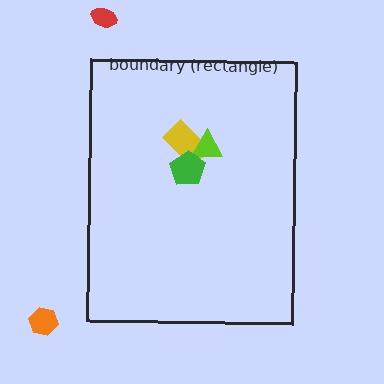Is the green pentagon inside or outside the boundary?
Inside.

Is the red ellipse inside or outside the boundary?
Outside.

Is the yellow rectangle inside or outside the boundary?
Inside.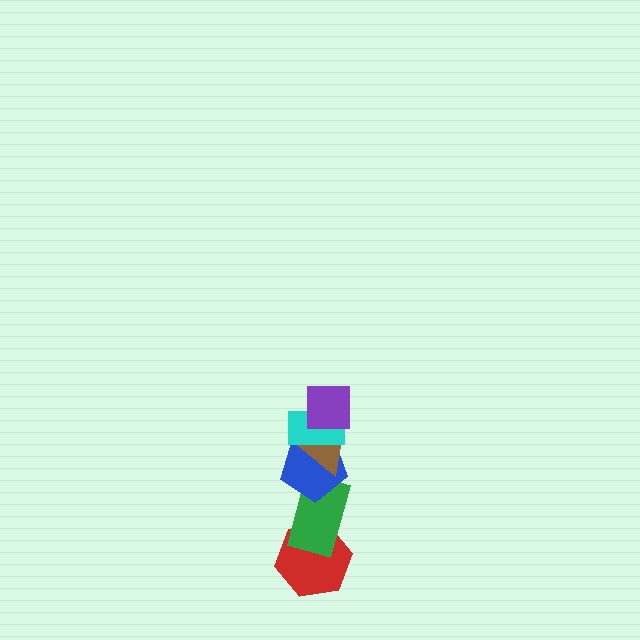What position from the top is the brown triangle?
The brown triangle is 3rd from the top.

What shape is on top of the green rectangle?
The blue pentagon is on top of the green rectangle.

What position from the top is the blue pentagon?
The blue pentagon is 4th from the top.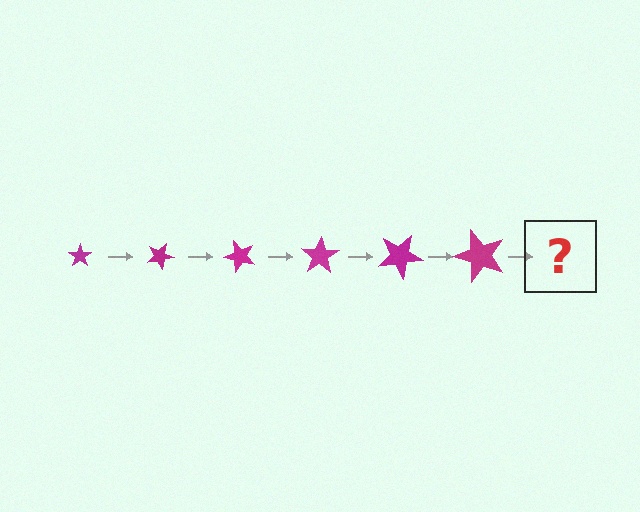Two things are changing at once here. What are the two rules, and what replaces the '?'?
The two rules are that the star grows larger each step and it rotates 25 degrees each step. The '?' should be a star, larger than the previous one and rotated 150 degrees from the start.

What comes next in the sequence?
The next element should be a star, larger than the previous one and rotated 150 degrees from the start.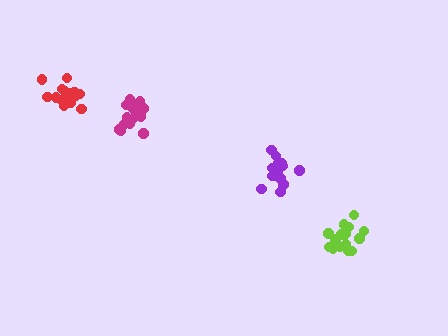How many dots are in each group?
Group 1: 17 dots, Group 2: 13 dots, Group 3: 19 dots, Group 4: 18 dots (67 total).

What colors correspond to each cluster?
The clusters are colored: magenta, purple, lime, red.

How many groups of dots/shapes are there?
There are 4 groups.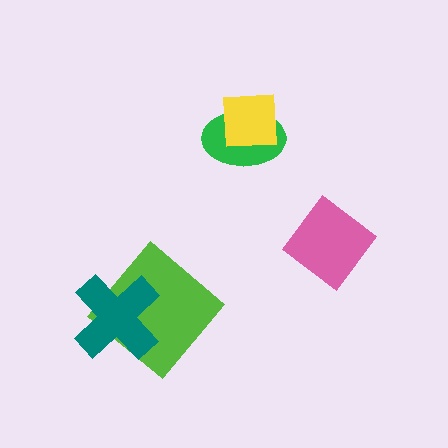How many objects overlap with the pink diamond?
0 objects overlap with the pink diamond.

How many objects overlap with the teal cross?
1 object overlaps with the teal cross.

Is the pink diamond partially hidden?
No, no other shape covers it.